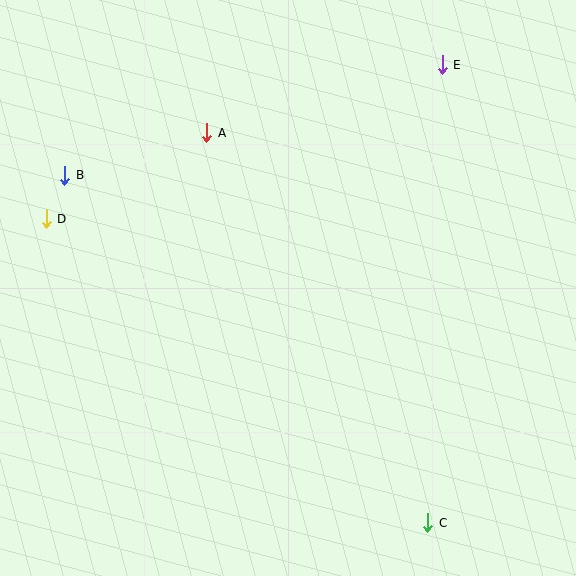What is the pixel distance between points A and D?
The distance between A and D is 182 pixels.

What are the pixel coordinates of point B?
Point B is at (65, 175).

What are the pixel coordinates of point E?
Point E is at (442, 65).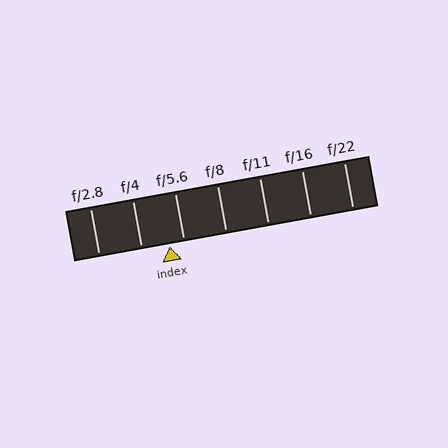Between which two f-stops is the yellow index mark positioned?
The index mark is between f/4 and f/5.6.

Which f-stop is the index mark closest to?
The index mark is closest to f/5.6.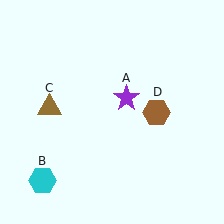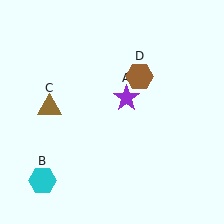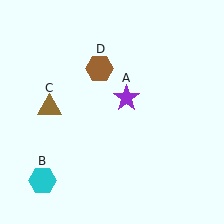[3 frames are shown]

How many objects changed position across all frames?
1 object changed position: brown hexagon (object D).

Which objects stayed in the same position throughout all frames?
Purple star (object A) and cyan hexagon (object B) and brown triangle (object C) remained stationary.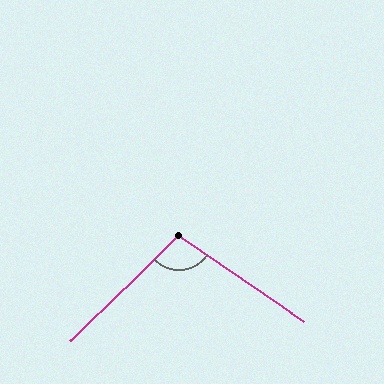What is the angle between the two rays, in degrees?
Approximately 101 degrees.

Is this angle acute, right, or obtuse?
It is obtuse.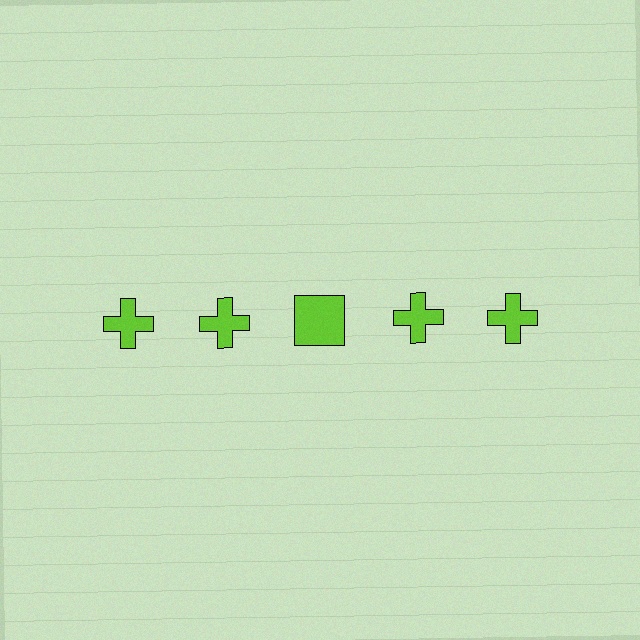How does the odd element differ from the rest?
It has a different shape: square instead of cross.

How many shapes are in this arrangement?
There are 5 shapes arranged in a grid pattern.